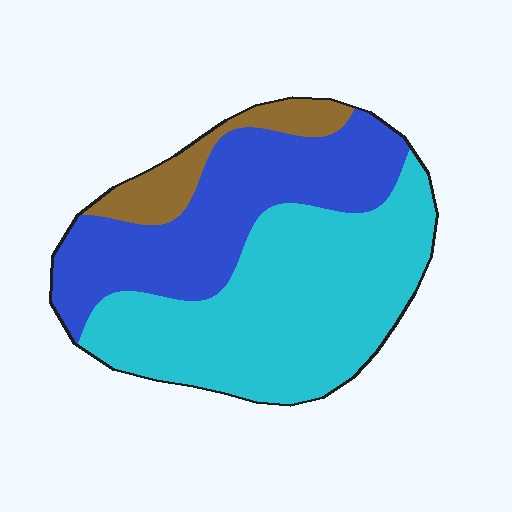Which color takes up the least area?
Brown, at roughly 10%.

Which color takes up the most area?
Cyan, at roughly 55%.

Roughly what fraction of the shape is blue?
Blue takes up about three eighths (3/8) of the shape.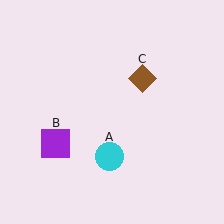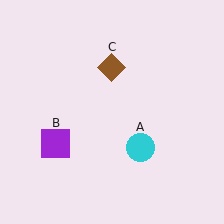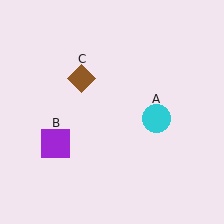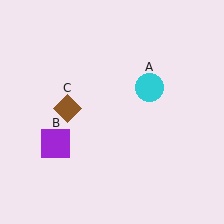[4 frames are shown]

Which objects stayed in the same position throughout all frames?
Purple square (object B) remained stationary.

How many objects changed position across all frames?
2 objects changed position: cyan circle (object A), brown diamond (object C).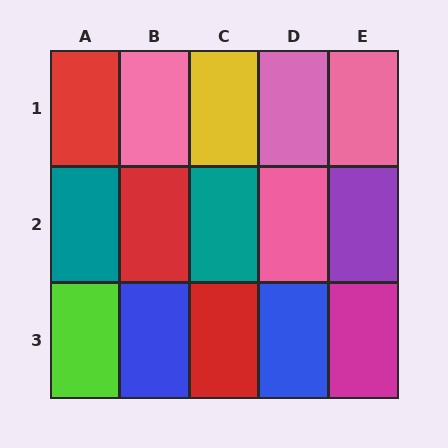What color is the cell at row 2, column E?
Purple.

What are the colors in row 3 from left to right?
Lime, blue, red, blue, magenta.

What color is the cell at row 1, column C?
Yellow.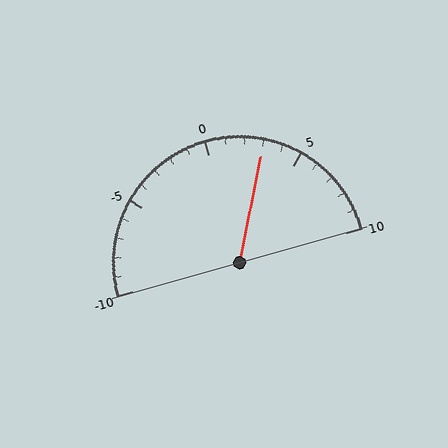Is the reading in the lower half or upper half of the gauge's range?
The reading is in the upper half of the range (-10 to 10).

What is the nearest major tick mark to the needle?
The nearest major tick mark is 5.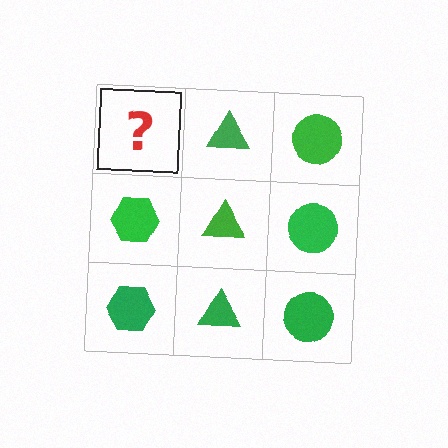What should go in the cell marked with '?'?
The missing cell should contain a green hexagon.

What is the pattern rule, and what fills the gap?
The rule is that each column has a consistent shape. The gap should be filled with a green hexagon.